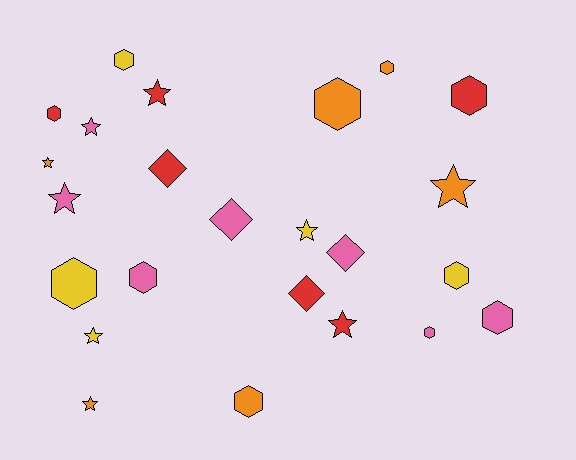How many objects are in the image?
There are 24 objects.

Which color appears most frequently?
Pink, with 7 objects.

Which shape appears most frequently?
Hexagon, with 11 objects.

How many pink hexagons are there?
There are 3 pink hexagons.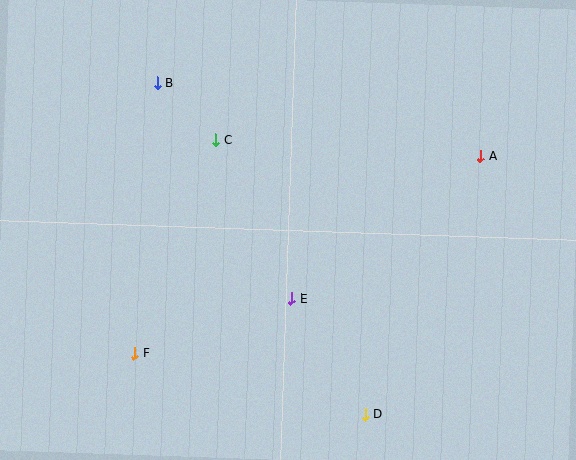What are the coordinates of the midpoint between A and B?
The midpoint between A and B is at (319, 119).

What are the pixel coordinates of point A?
Point A is at (480, 156).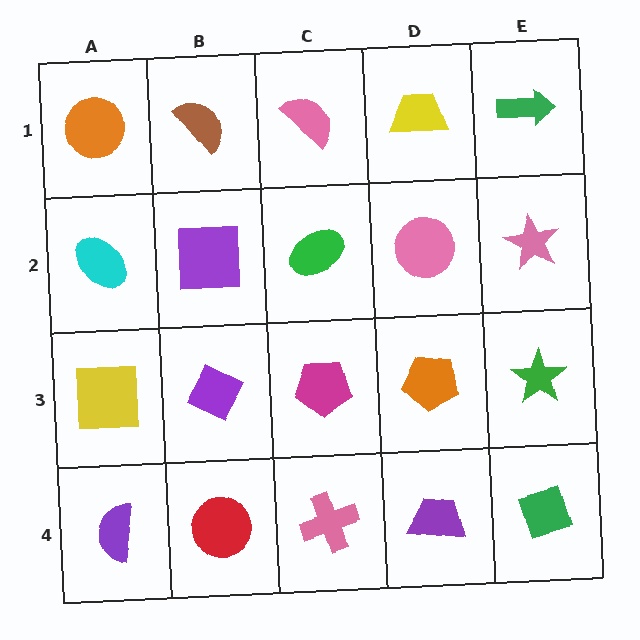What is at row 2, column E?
A pink star.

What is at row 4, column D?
A purple trapezoid.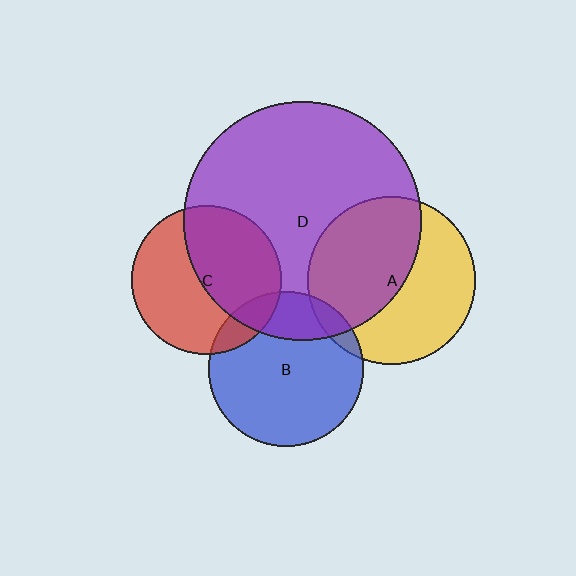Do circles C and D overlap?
Yes.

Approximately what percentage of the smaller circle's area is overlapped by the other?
Approximately 50%.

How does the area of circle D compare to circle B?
Approximately 2.4 times.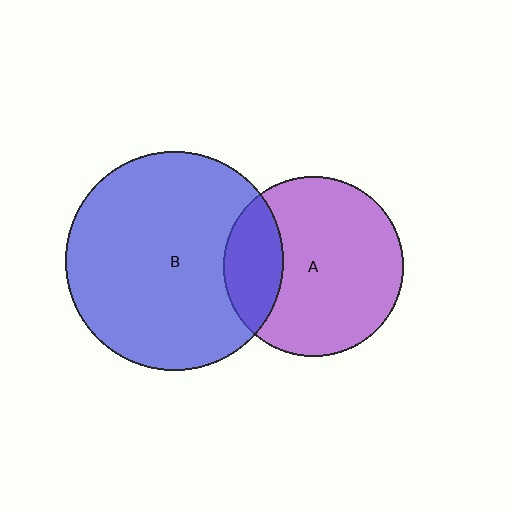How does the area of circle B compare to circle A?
Approximately 1.5 times.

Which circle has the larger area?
Circle B (blue).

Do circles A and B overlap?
Yes.